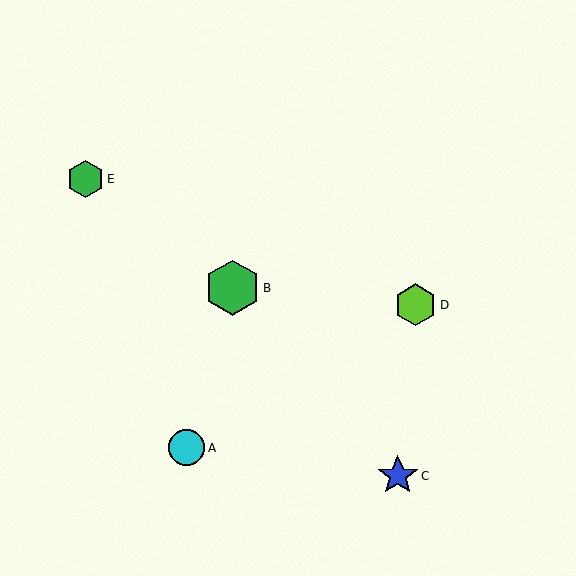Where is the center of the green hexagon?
The center of the green hexagon is at (85, 179).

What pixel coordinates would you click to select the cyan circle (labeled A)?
Click at (187, 448) to select the cyan circle A.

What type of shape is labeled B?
Shape B is a green hexagon.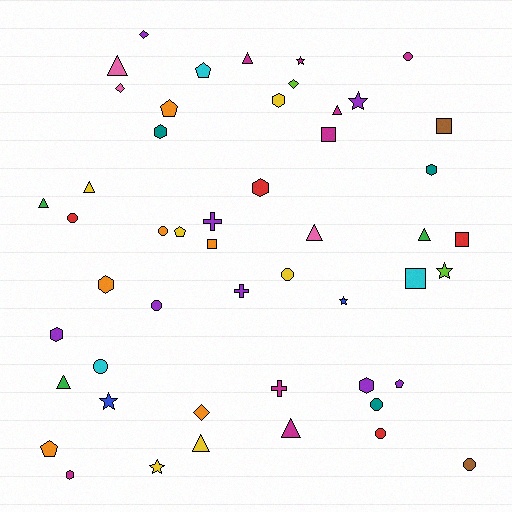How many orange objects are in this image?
There are 6 orange objects.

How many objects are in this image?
There are 50 objects.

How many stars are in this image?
There are 6 stars.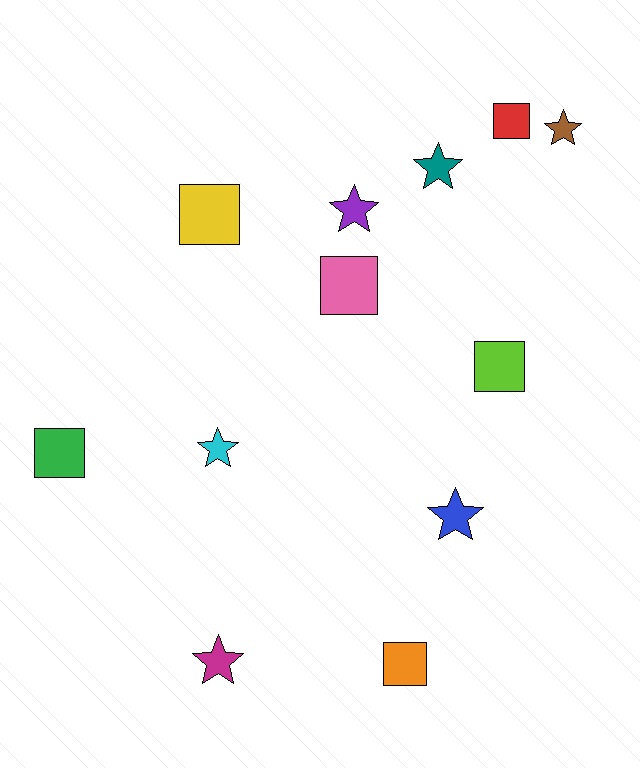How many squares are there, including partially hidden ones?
There are 6 squares.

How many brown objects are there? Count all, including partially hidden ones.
There is 1 brown object.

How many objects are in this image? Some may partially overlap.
There are 12 objects.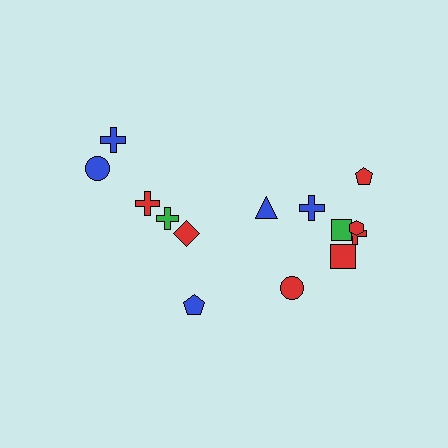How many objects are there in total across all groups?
There are 14 objects.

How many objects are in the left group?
There are 6 objects.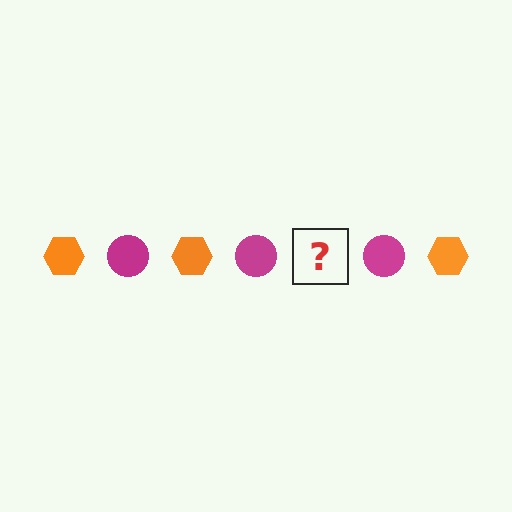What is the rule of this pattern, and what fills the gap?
The rule is that the pattern alternates between orange hexagon and magenta circle. The gap should be filled with an orange hexagon.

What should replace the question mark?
The question mark should be replaced with an orange hexagon.